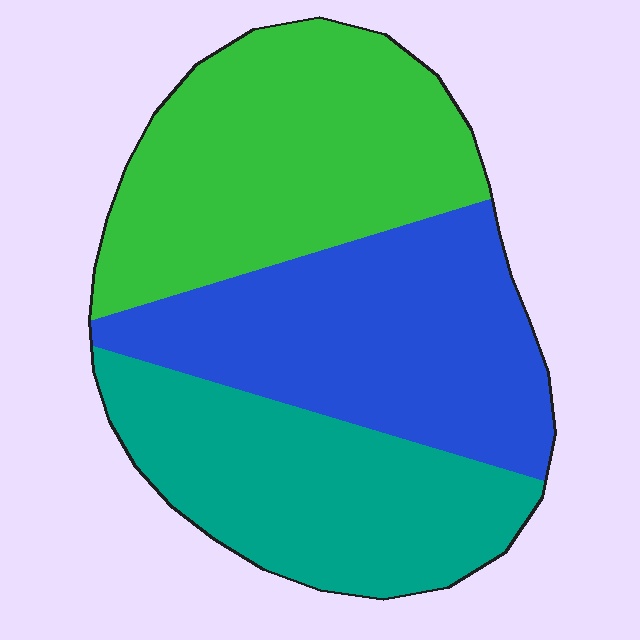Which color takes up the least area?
Teal, at roughly 30%.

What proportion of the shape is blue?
Blue takes up about one third (1/3) of the shape.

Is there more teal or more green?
Green.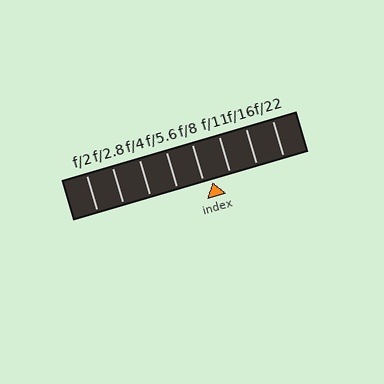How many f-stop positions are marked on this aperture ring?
There are 8 f-stop positions marked.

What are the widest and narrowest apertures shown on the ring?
The widest aperture shown is f/2 and the narrowest is f/22.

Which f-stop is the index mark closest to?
The index mark is closest to f/8.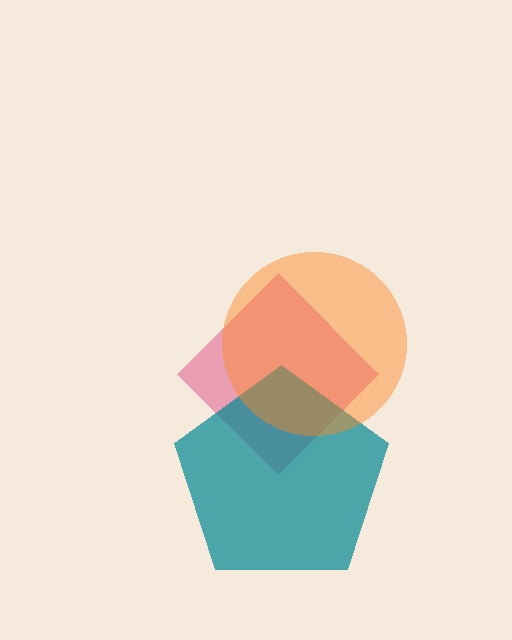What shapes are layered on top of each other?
The layered shapes are: a pink diamond, a teal pentagon, an orange circle.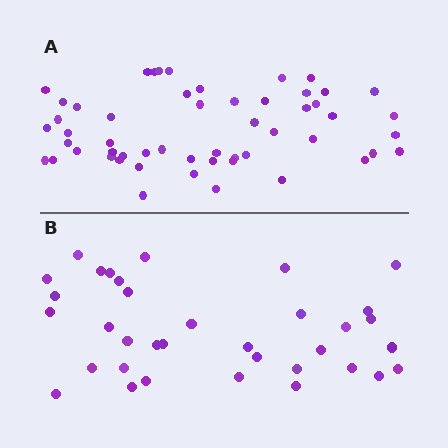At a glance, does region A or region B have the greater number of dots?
Region A (the top region) has more dots.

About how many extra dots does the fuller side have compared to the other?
Region A has approximately 20 more dots than region B.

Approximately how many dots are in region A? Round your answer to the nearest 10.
About 50 dots. (The exact count is 54, which rounds to 50.)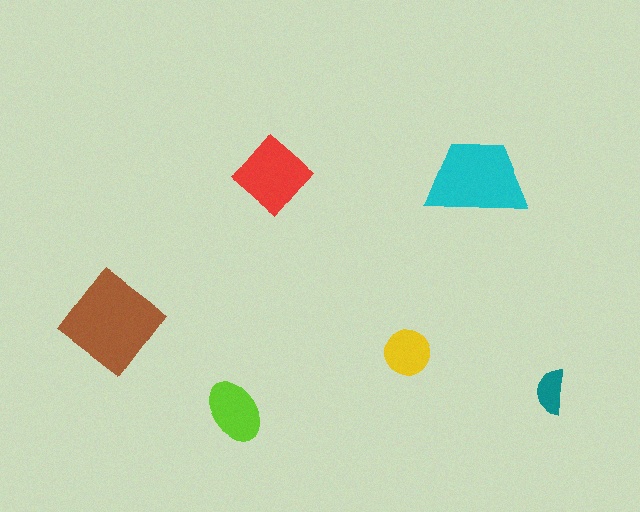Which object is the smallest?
The teal semicircle.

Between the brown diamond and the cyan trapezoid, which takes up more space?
The brown diamond.